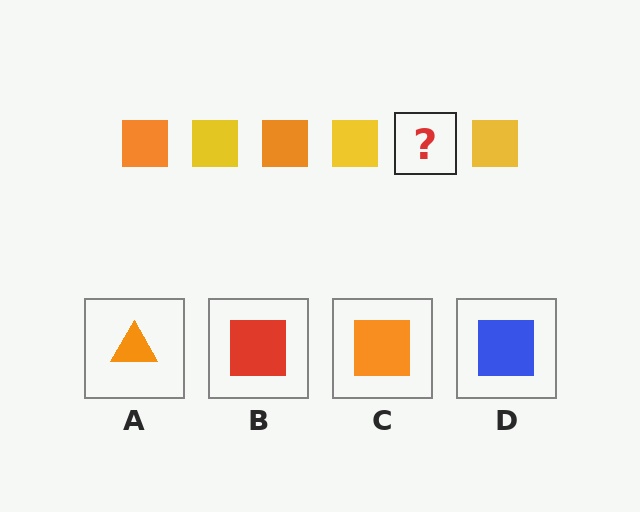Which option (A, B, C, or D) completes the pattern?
C.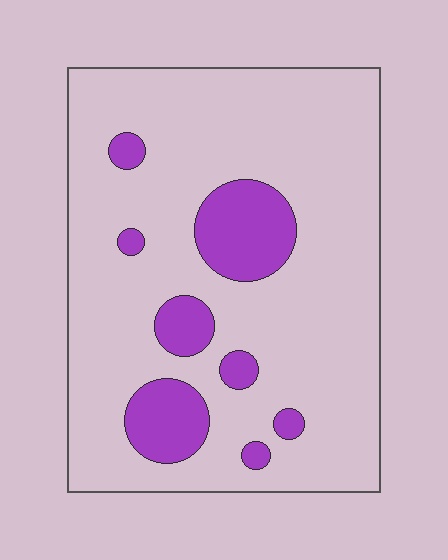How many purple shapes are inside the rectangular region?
8.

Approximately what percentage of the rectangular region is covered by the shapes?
Approximately 15%.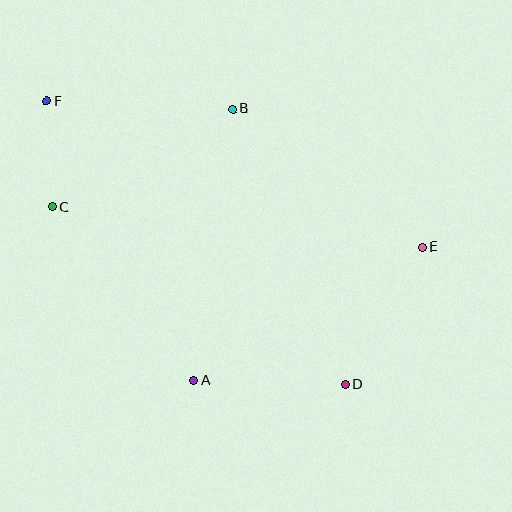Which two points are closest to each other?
Points C and F are closest to each other.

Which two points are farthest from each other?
Points D and F are farthest from each other.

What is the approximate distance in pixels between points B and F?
The distance between B and F is approximately 186 pixels.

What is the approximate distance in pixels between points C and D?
The distance between C and D is approximately 342 pixels.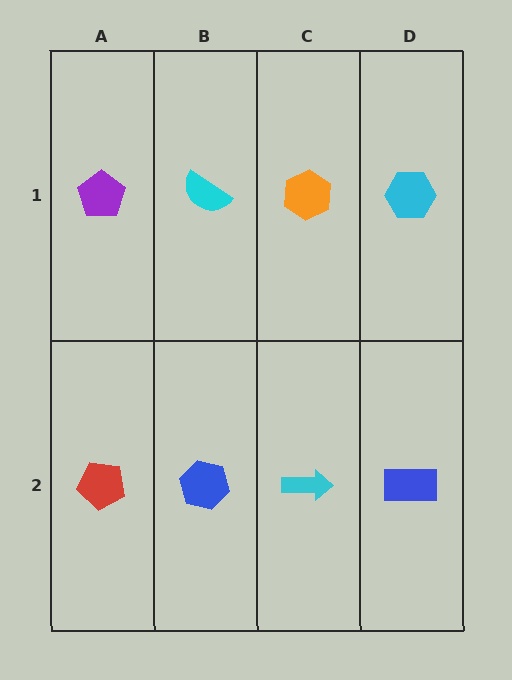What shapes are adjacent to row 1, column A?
A red pentagon (row 2, column A), a cyan semicircle (row 1, column B).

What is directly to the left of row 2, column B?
A red pentagon.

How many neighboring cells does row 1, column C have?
3.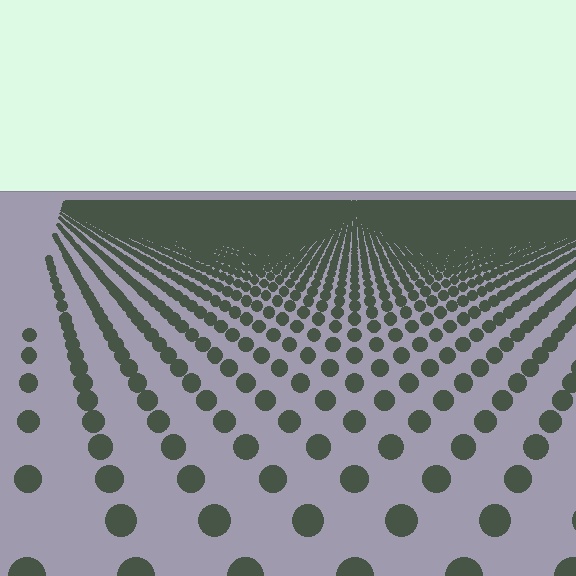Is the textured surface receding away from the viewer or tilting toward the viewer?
The surface is receding away from the viewer. Texture elements get smaller and denser toward the top.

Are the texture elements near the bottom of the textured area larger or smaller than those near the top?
Larger. Near the bottom, elements are closer to the viewer and appear at a bigger on-screen size.